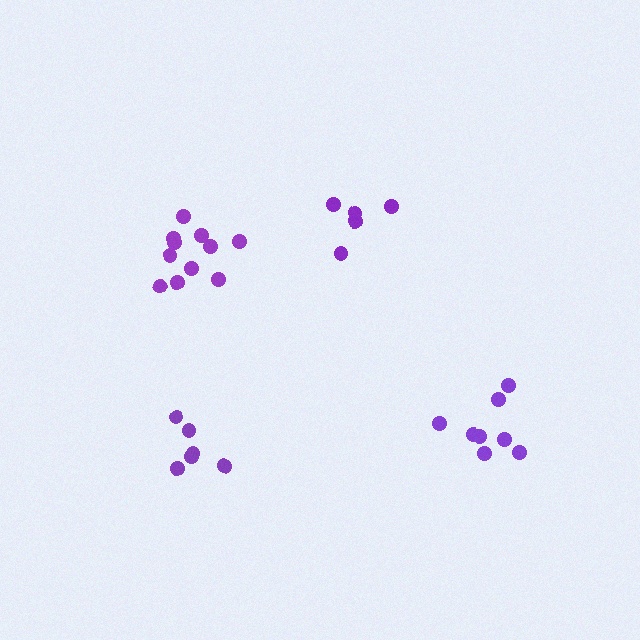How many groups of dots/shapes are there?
There are 4 groups.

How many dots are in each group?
Group 1: 5 dots, Group 2: 6 dots, Group 3: 8 dots, Group 4: 11 dots (30 total).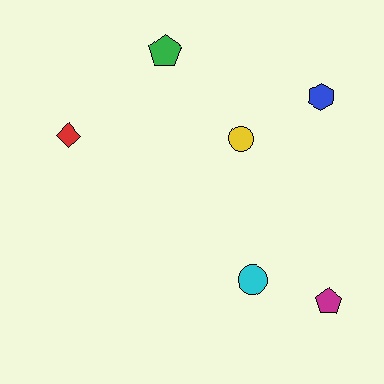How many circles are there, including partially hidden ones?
There are 2 circles.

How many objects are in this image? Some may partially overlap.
There are 6 objects.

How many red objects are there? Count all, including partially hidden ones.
There is 1 red object.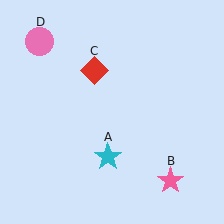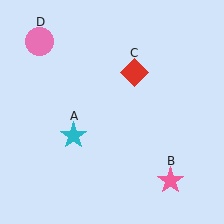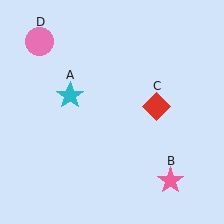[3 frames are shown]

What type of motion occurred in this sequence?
The cyan star (object A), red diamond (object C) rotated clockwise around the center of the scene.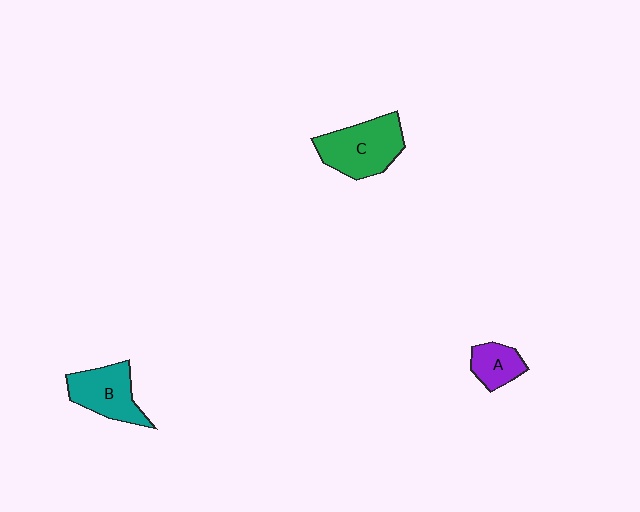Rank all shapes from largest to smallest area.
From largest to smallest: C (green), B (teal), A (purple).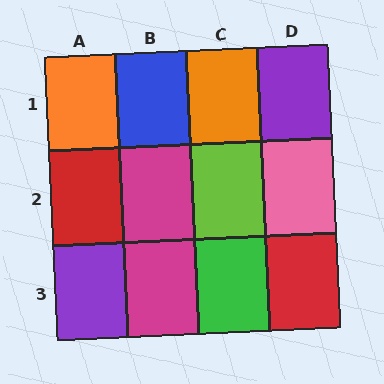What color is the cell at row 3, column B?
Magenta.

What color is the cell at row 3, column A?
Purple.